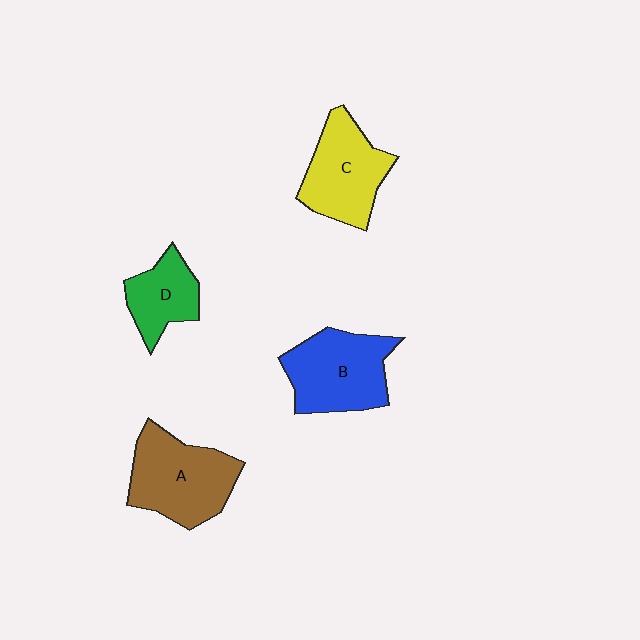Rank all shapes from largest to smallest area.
From largest to smallest: A (brown), B (blue), C (yellow), D (green).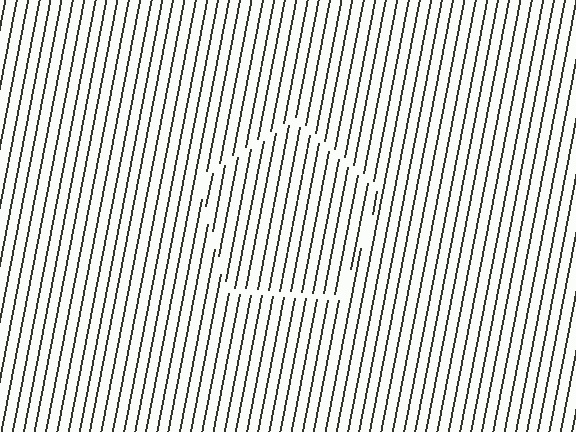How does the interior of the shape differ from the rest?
The interior of the shape contains the same grating, shifted by half a period — the contour is defined by the phase discontinuity where line-ends from the inner and outer gratings abut.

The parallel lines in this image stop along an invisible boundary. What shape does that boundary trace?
An illusory pentagon. The interior of the shape contains the same grating, shifted by half a period — the contour is defined by the phase discontinuity where line-ends from the inner and outer gratings abut.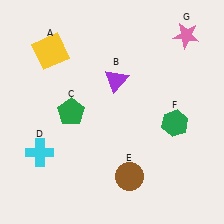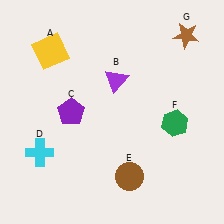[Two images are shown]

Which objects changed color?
C changed from green to purple. G changed from pink to brown.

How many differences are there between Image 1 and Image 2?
There are 2 differences between the two images.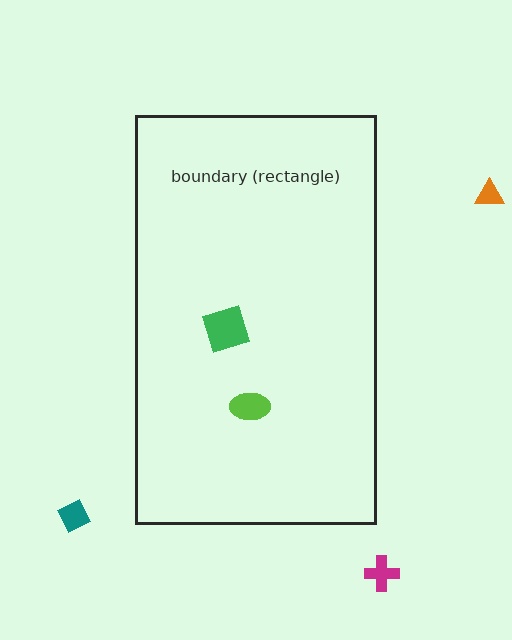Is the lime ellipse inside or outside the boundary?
Inside.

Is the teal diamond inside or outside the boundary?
Outside.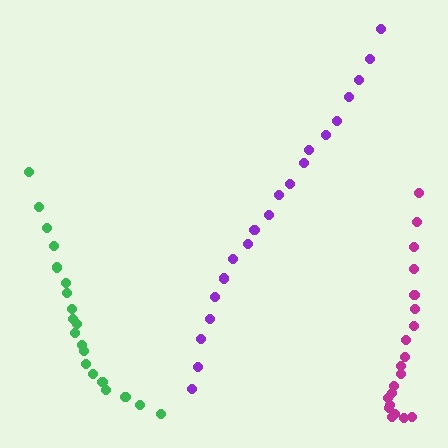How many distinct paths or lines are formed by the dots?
There are 3 distinct paths.